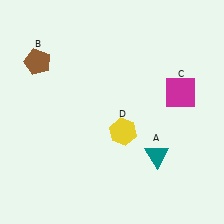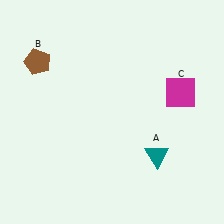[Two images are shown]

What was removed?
The yellow hexagon (D) was removed in Image 2.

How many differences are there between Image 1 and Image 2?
There is 1 difference between the two images.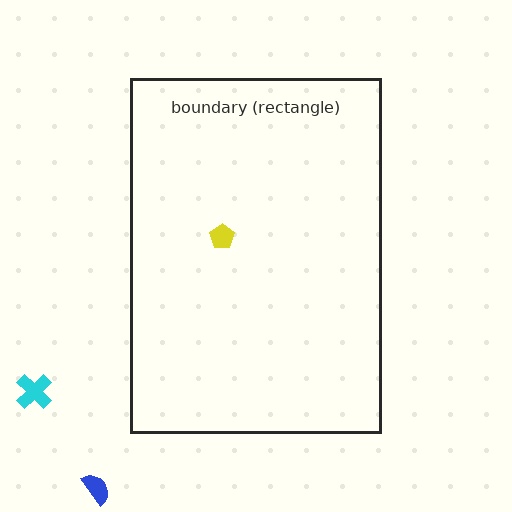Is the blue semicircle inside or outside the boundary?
Outside.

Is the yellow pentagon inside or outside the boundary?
Inside.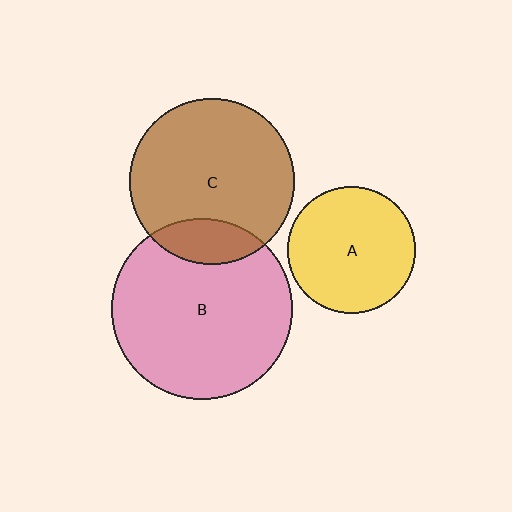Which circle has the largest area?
Circle B (pink).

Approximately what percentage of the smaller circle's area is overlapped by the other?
Approximately 15%.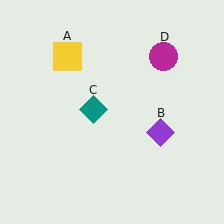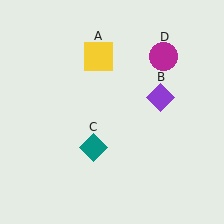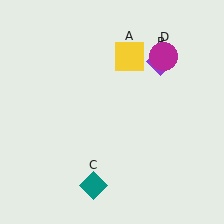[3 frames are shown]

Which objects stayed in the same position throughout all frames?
Magenta circle (object D) remained stationary.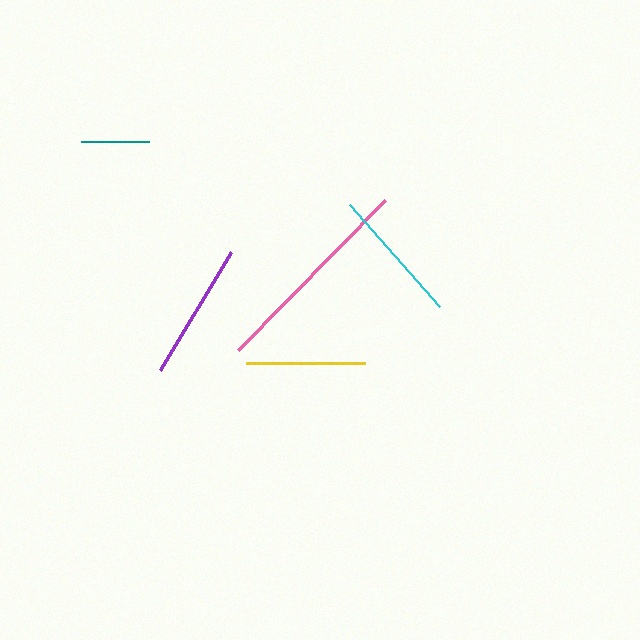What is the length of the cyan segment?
The cyan segment is approximately 136 pixels long.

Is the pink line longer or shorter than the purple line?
The pink line is longer than the purple line.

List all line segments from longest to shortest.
From longest to shortest: pink, purple, cyan, yellow, teal.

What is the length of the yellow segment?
The yellow segment is approximately 118 pixels long.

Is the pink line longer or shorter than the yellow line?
The pink line is longer than the yellow line.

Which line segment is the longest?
The pink line is the longest at approximately 210 pixels.